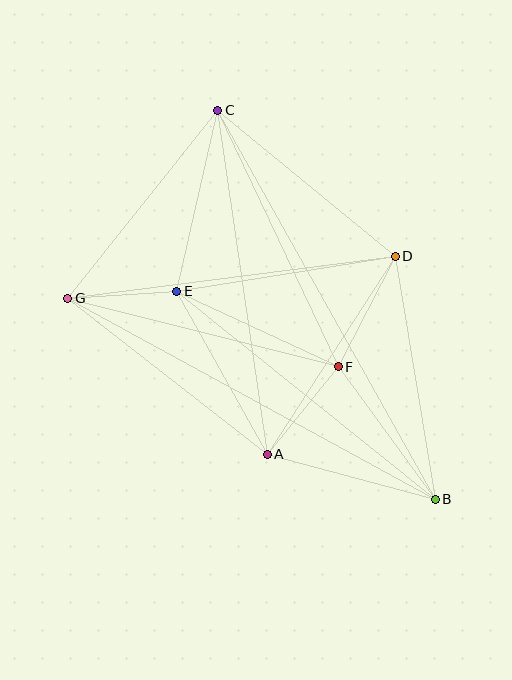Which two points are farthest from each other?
Points B and C are farthest from each other.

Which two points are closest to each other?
Points E and G are closest to each other.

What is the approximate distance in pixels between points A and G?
The distance between A and G is approximately 253 pixels.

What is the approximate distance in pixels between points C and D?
The distance between C and D is approximately 230 pixels.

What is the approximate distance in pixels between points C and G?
The distance between C and G is approximately 241 pixels.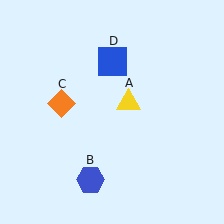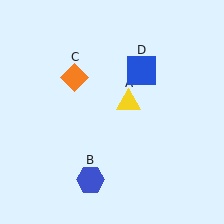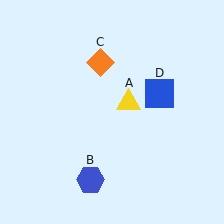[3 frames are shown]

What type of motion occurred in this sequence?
The orange diamond (object C), blue square (object D) rotated clockwise around the center of the scene.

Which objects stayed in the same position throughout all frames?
Yellow triangle (object A) and blue hexagon (object B) remained stationary.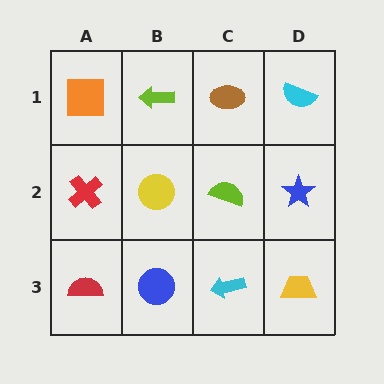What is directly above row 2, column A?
An orange square.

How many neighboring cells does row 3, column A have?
2.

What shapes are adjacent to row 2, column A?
An orange square (row 1, column A), a red semicircle (row 3, column A), a yellow circle (row 2, column B).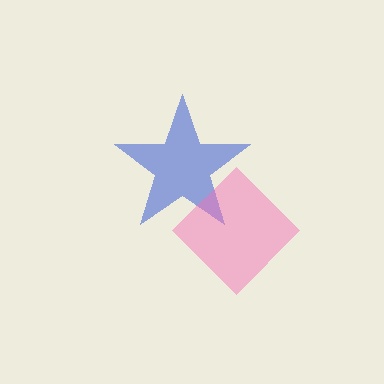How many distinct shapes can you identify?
There are 2 distinct shapes: a blue star, a pink diamond.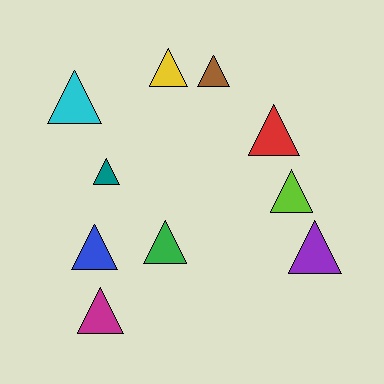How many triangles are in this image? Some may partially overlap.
There are 10 triangles.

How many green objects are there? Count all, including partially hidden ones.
There is 1 green object.